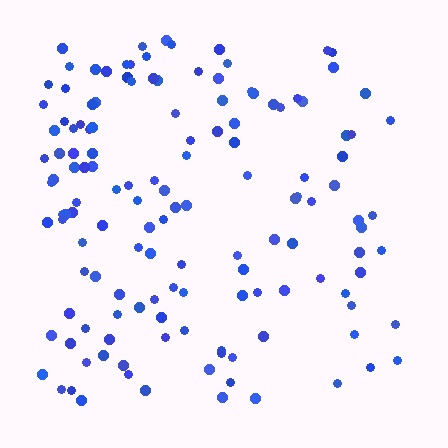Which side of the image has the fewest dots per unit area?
The right.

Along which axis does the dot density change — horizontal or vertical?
Horizontal.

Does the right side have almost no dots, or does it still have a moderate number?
Still a moderate number, just noticeably fewer than the left.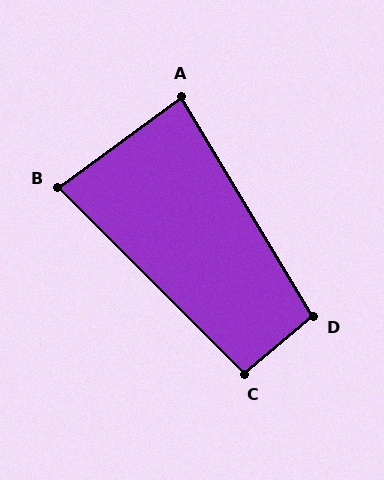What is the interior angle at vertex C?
Approximately 95 degrees (obtuse).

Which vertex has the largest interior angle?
D, at approximately 99 degrees.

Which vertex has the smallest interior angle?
B, at approximately 81 degrees.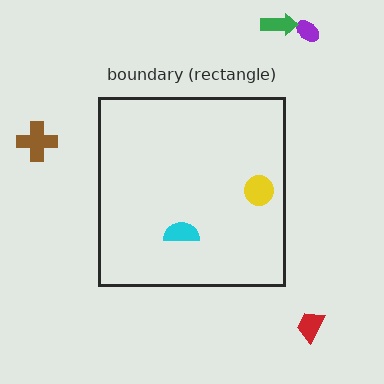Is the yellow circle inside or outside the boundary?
Inside.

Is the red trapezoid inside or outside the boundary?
Outside.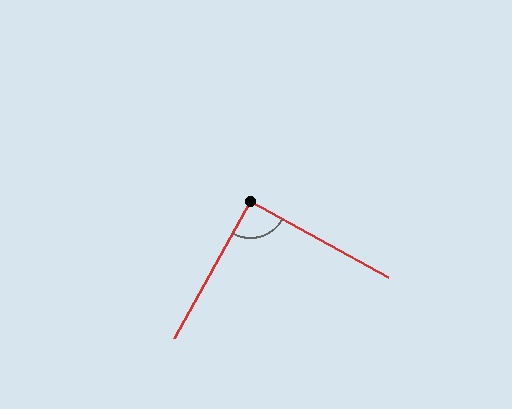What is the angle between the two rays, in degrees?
Approximately 90 degrees.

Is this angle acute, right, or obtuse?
It is approximately a right angle.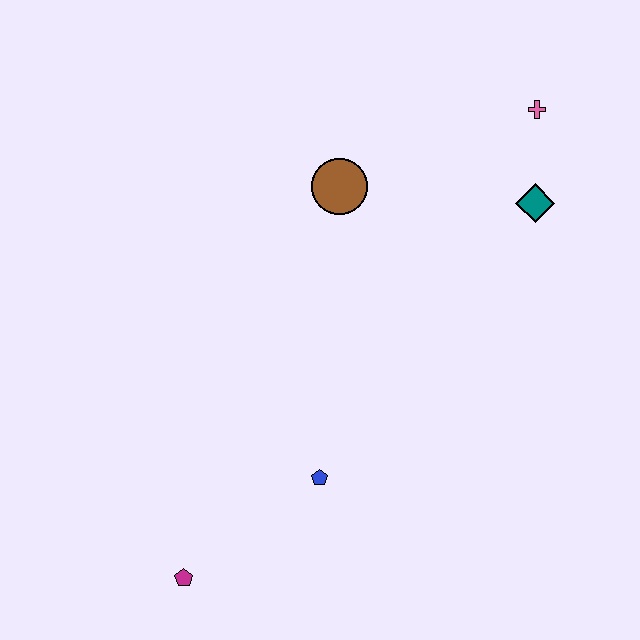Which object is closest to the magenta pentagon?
The blue pentagon is closest to the magenta pentagon.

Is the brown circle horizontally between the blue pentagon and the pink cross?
Yes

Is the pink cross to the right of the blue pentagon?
Yes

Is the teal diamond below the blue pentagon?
No